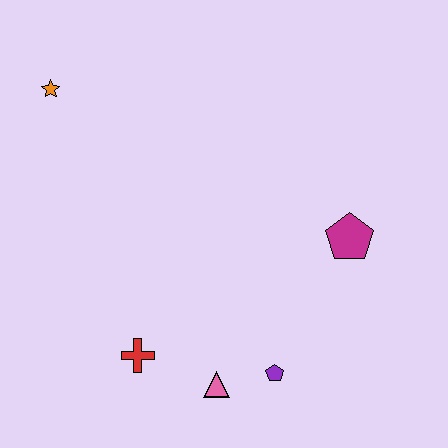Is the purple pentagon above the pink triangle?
Yes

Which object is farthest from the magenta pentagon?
The orange star is farthest from the magenta pentagon.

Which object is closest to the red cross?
The pink triangle is closest to the red cross.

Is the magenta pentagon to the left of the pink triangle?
No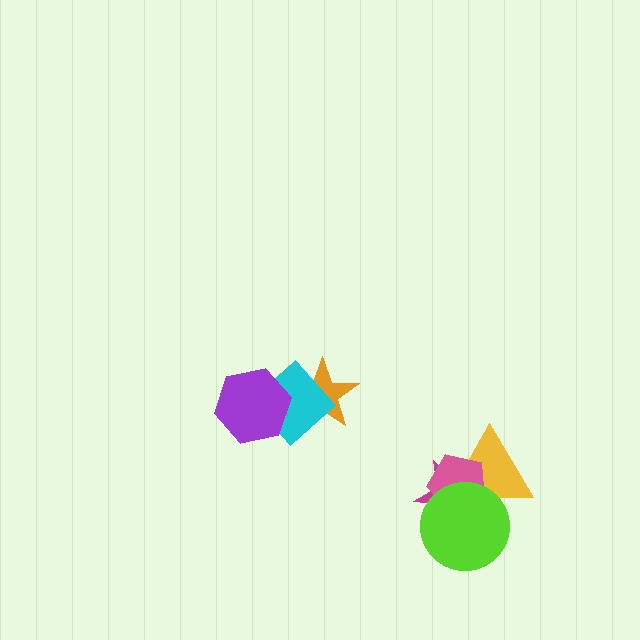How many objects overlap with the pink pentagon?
3 objects overlap with the pink pentagon.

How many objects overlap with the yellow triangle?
3 objects overlap with the yellow triangle.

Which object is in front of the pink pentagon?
The lime circle is in front of the pink pentagon.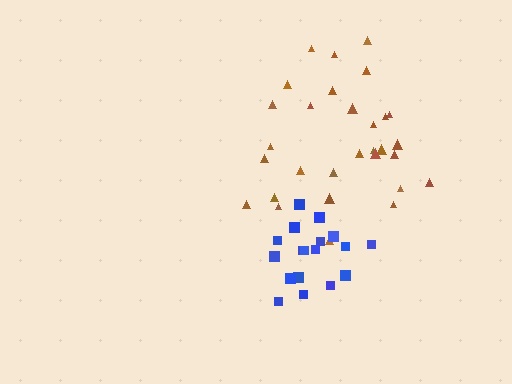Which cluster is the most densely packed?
Blue.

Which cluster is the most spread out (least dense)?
Brown.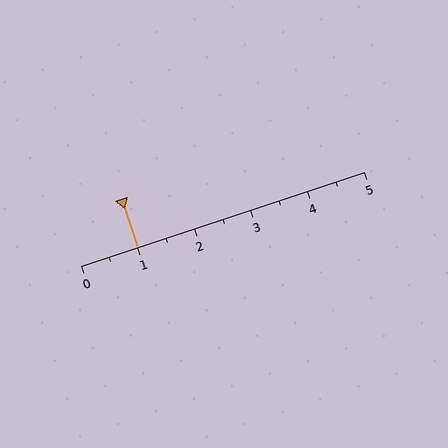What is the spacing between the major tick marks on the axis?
The major ticks are spaced 1 apart.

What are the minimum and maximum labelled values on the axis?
The axis runs from 0 to 5.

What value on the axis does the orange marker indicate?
The marker indicates approximately 1.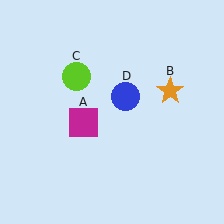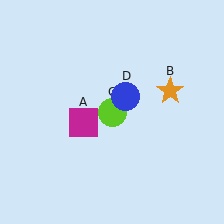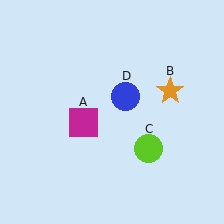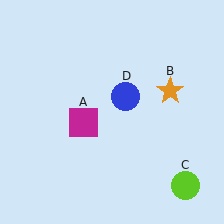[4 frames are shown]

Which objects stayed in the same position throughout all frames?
Magenta square (object A) and orange star (object B) and blue circle (object D) remained stationary.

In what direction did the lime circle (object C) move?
The lime circle (object C) moved down and to the right.